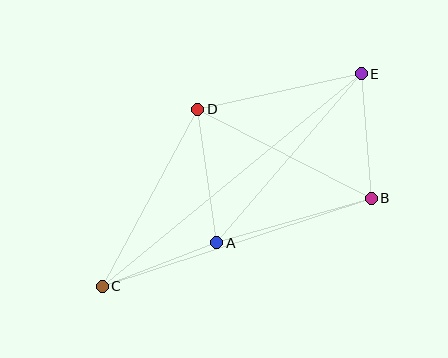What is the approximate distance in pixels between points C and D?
The distance between C and D is approximately 201 pixels.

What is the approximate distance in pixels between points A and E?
The distance between A and E is approximately 222 pixels.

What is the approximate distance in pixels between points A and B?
The distance between A and B is approximately 161 pixels.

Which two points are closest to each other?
Points A and C are closest to each other.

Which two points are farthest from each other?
Points C and E are farthest from each other.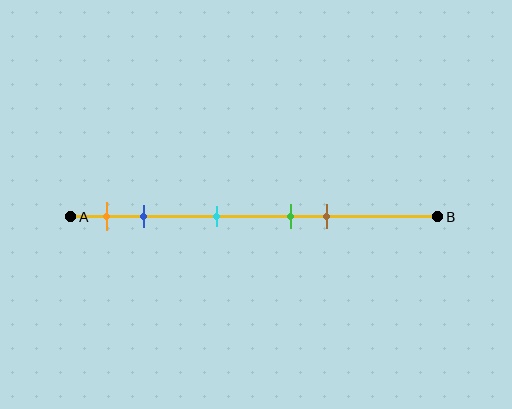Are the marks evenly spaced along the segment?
No, the marks are not evenly spaced.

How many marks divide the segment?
There are 5 marks dividing the segment.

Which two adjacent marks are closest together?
The green and brown marks are the closest adjacent pair.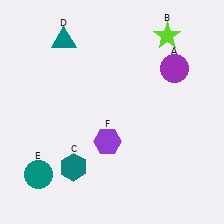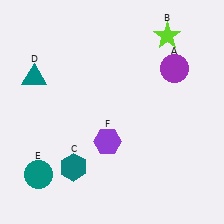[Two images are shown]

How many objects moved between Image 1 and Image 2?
1 object moved between the two images.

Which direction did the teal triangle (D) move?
The teal triangle (D) moved down.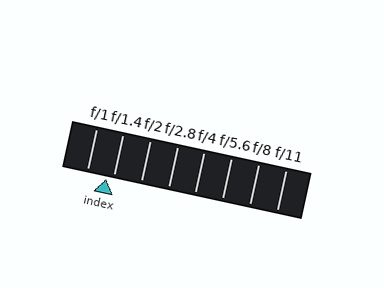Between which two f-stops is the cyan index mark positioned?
The index mark is between f/1 and f/1.4.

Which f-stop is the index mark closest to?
The index mark is closest to f/1.4.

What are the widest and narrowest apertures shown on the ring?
The widest aperture shown is f/1 and the narrowest is f/11.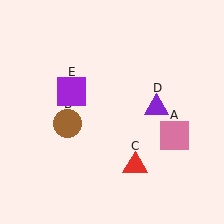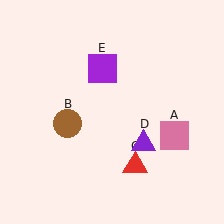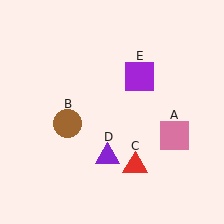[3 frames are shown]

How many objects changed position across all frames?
2 objects changed position: purple triangle (object D), purple square (object E).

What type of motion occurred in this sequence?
The purple triangle (object D), purple square (object E) rotated clockwise around the center of the scene.